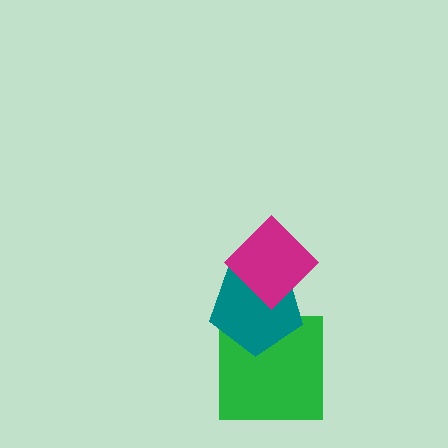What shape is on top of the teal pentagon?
The magenta diamond is on top of the teal pentagon.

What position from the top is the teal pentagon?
The teal pentagon is 2nd from the top.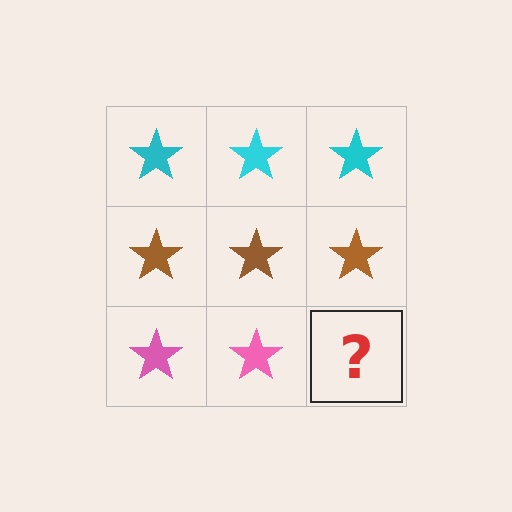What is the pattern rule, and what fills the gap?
The rule is that each row has a consistent color. The gap should be filled with a pink star.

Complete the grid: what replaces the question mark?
The question mark should be replaced with a pink star.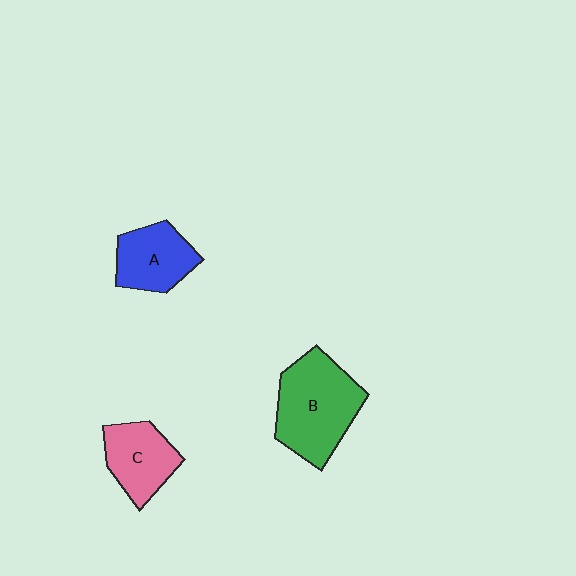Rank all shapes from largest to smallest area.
From largest to smallest: B (green), C (pink), A (blue).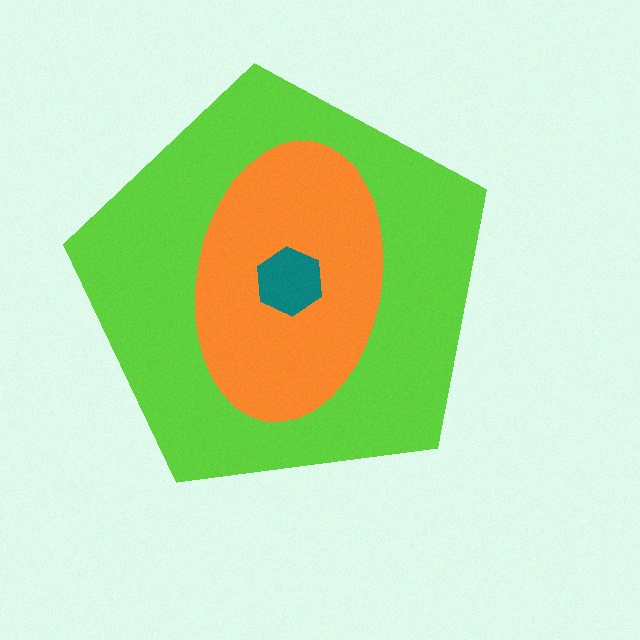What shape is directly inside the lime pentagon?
The orange ellipse.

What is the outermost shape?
The lime pentagon.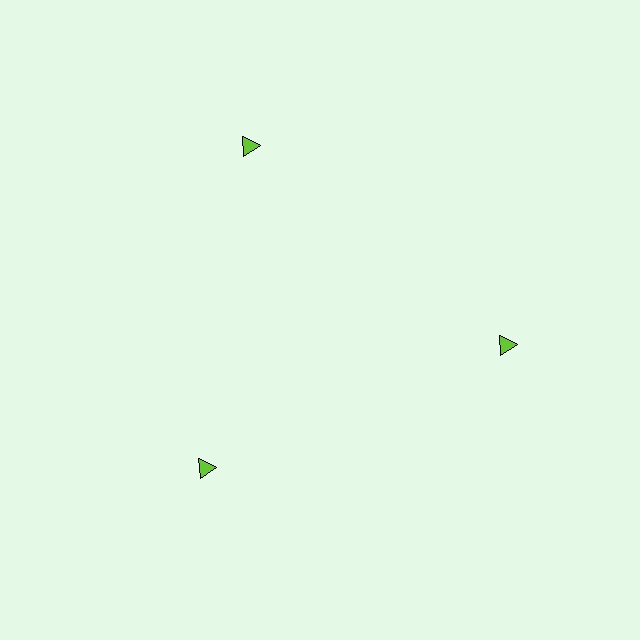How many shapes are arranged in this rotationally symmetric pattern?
There are 3 shapes, arranged in 3 groups of 1.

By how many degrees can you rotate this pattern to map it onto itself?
The pattern maps onto itself every 120 degrees of rotation.